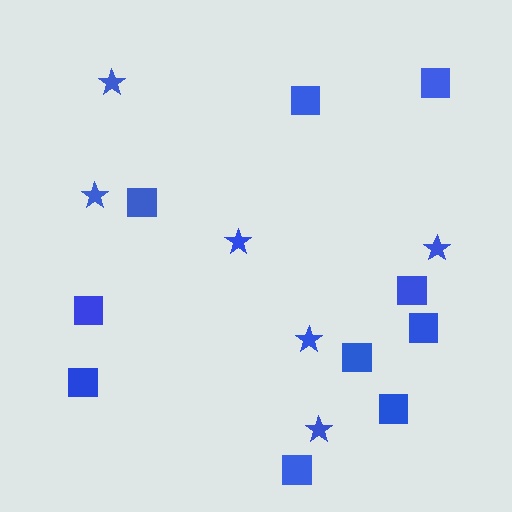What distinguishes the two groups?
There are 2 groups: one group of stars (6) and one group of squares (10).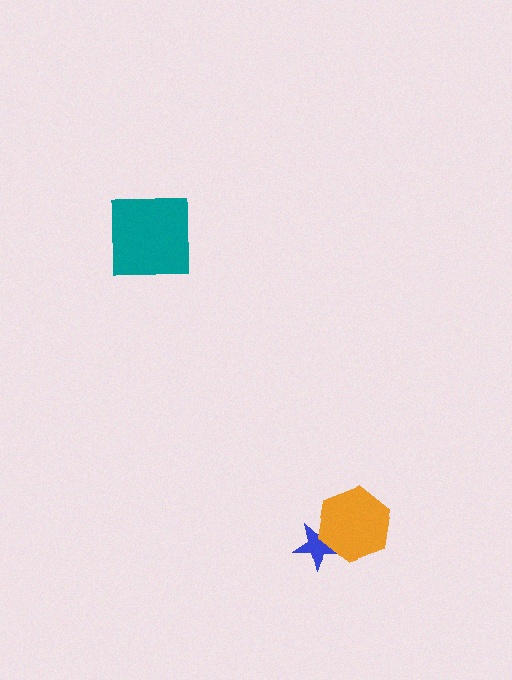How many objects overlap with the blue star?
1 object overlaps with the blue star.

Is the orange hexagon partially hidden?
No, no other shape covers it.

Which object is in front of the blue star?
The orange hexagon is in front of the blue star.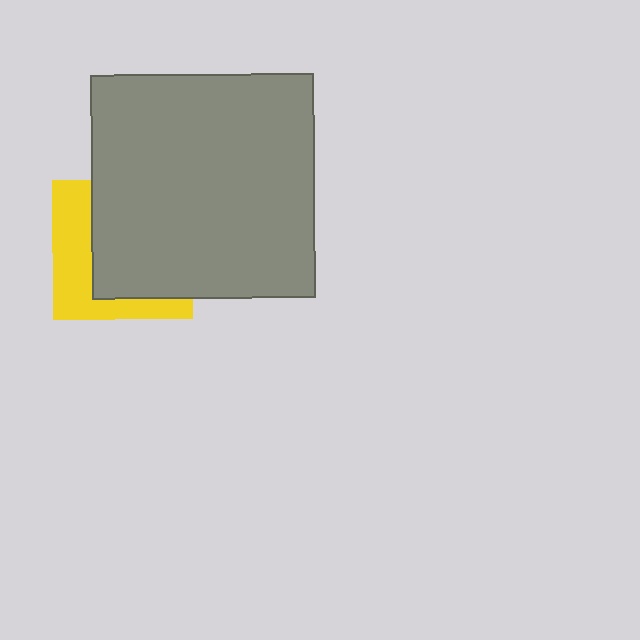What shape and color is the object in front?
The object in front is a gray square.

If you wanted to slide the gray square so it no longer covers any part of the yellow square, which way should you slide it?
Slide it right — that is the most direct way to separate the two shapes.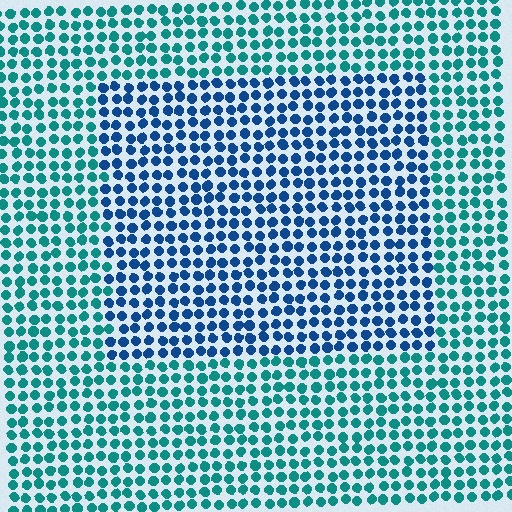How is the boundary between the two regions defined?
The boundary is defined purely by a slight shift in hue (about 38 degrees). Spacing, size, and orientation are identical on both sides.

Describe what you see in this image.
The image is filled with small teal elements in a uniform arrangement. A rectangle-shaped region is visible where the elements are tinted to a slightly different hue, forming a subtle color boundary.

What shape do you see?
I see a rectangle.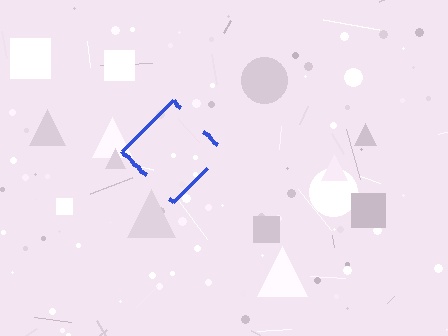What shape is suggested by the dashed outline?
The dashed outline suggests a diamond.